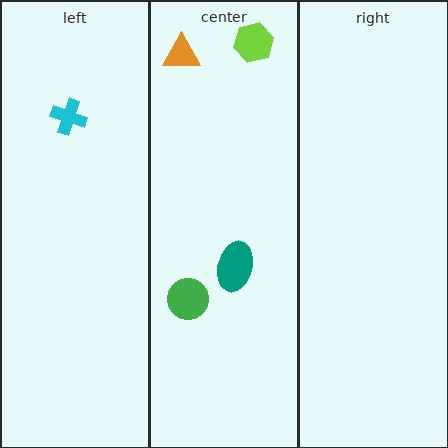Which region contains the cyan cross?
The left region.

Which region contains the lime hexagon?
The center region.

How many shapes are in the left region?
1.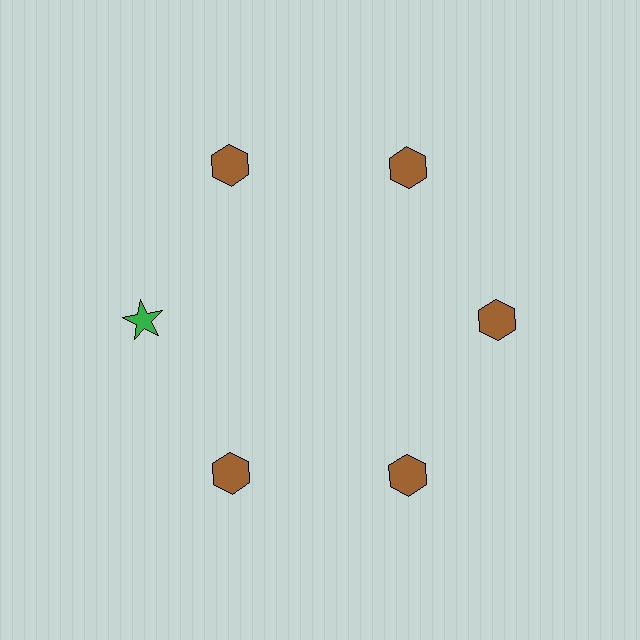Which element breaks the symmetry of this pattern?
The green star at roughly the 9 o'clock position breaks the symmetry. All other shapes are brown hexagons.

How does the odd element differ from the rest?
It differs in both color (green instead of brown) and shape (star instead of hexagon).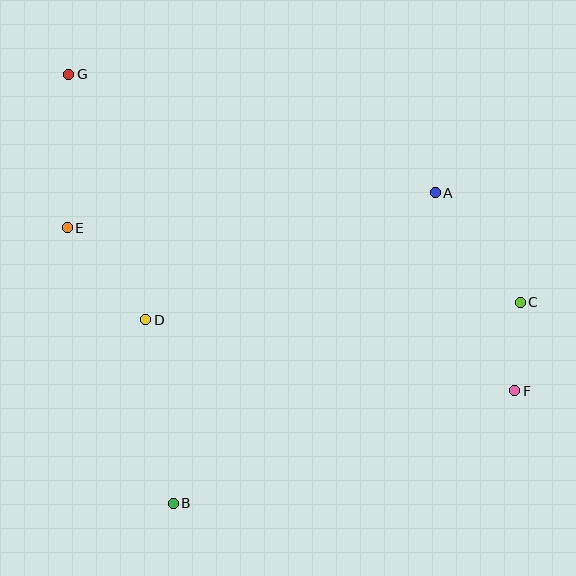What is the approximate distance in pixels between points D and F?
The distance between D and F is approximately 376 pixels.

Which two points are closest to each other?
Points C and F are closest to each other.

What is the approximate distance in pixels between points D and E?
The distance between D and E is approximately 121 pixels.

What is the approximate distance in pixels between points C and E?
The distance between C and E is approximately 459 pixels.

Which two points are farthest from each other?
Points F and G are farthest from each other.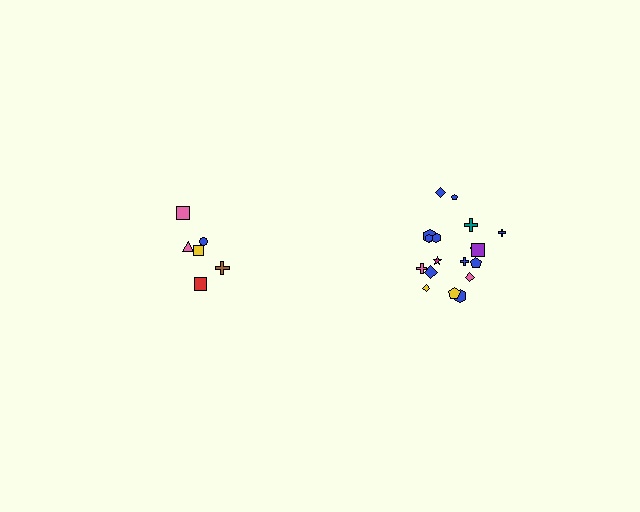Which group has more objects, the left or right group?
The right group.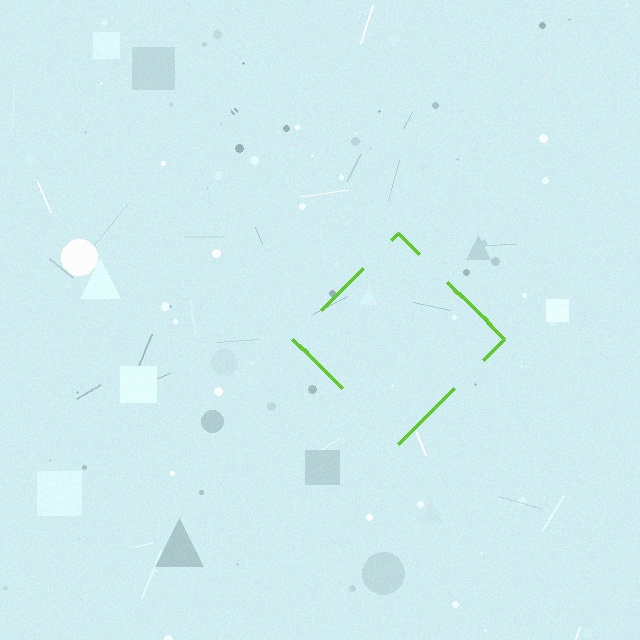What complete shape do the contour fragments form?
The contour fragments form a diamond.